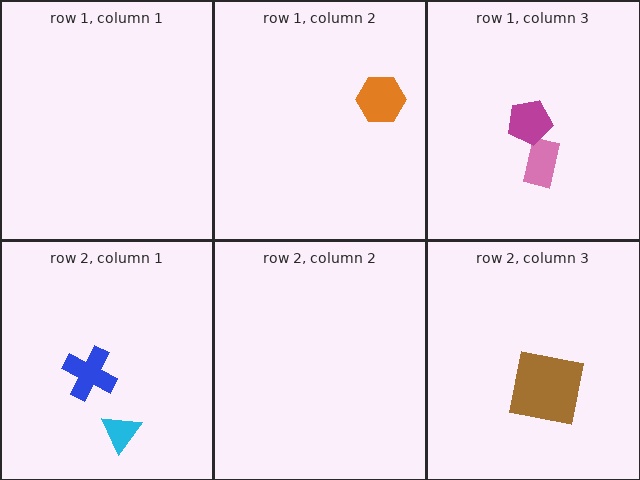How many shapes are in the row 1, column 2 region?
1.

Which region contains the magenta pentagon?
The row 1, column 3 region.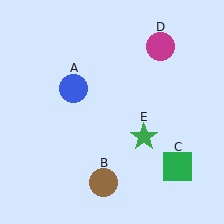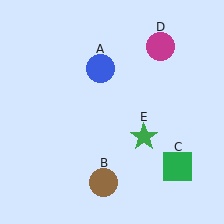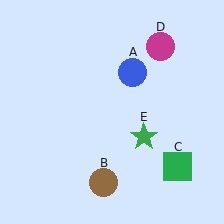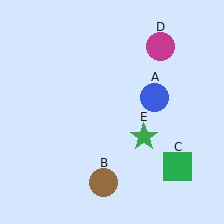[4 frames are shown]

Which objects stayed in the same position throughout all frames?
Brown circle (object B) and green square (object C) and magenta circle (object D) and green star (object E) remained stationary.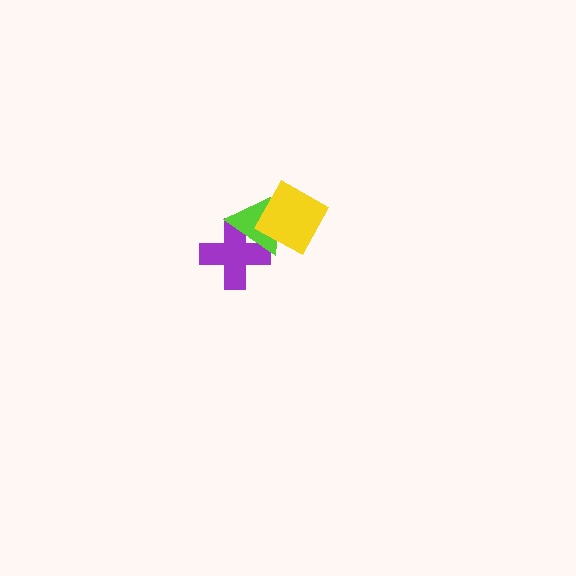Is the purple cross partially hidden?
Yes, it is partially covered by another shape.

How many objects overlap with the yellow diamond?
1 object overlaps with the yellow diamond.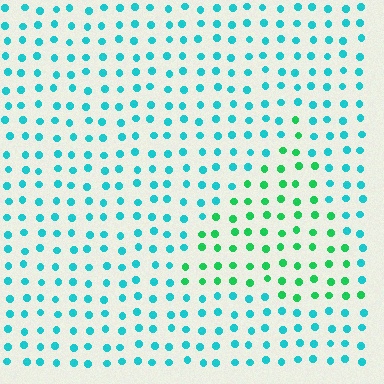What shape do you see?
I see a triangle.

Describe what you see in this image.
The image is filled with small cyan elements in a uniform arrangement. A triangle-shaped region is visible where the elements are tinted to a slightly different hue, forming a subtle color boundary.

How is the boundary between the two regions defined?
The boundary is defined purely by a slight shift in hue (about 42 degrees). Spacing, size, and orientation are identical on both sides.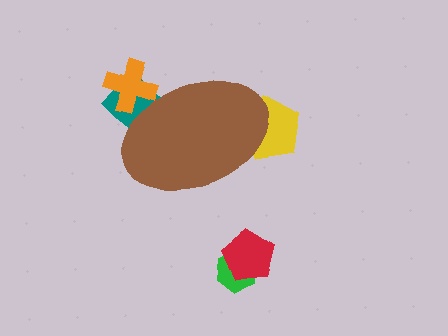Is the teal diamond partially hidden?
Yes, the teal diamond is partially hidden behind the brown ellipse.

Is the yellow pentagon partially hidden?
Yes, the yellow pentagon is partially hidden behind the brown ellipse.